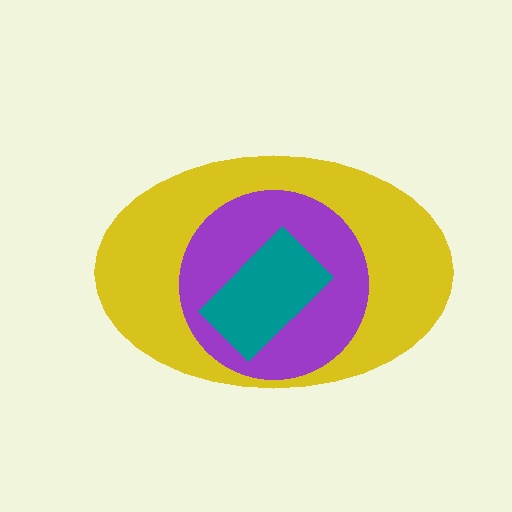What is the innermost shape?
The teal rectangle.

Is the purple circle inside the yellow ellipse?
Yes.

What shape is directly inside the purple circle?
The teal rectangle.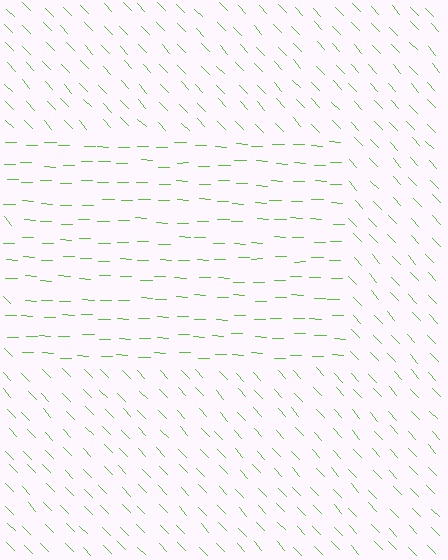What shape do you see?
I see a rectangle.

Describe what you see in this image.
The image is filled with small lime line segments. A rectangle region in the image has lines oriented differently from the surrounding lines, creating a visible texture boundary.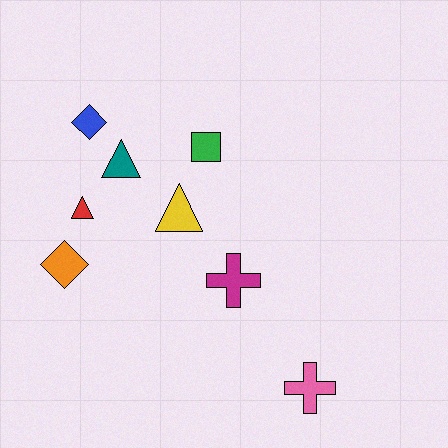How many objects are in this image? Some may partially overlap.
There are 8 objects.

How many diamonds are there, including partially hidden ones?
There are 2 diamonds.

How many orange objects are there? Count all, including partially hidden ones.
There is 1 orange object.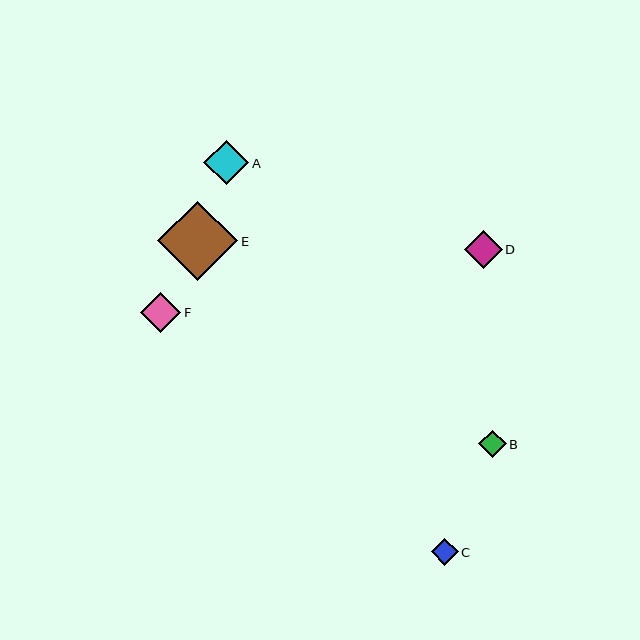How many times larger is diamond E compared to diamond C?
Diamond E is approximately 2.9 times the size of diamond C.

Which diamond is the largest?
Diamond E is the largest with a size of approximately 80 pixels.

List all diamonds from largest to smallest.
From largest to smallest: E, A, F, D, B, C.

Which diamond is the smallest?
Diamond C is the smallest with a size of approximately 27 pixels.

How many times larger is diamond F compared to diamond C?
Diamond F is approximately 1.5 times the size of diamond C.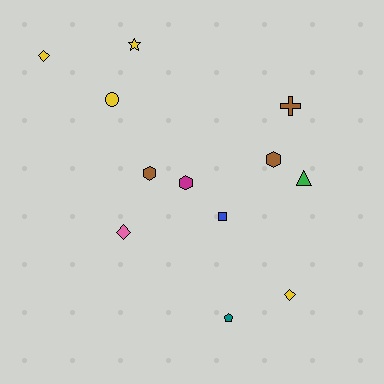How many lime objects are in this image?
There are no lime objects.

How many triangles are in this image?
There is 1 triangle.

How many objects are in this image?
There are 12 objects.